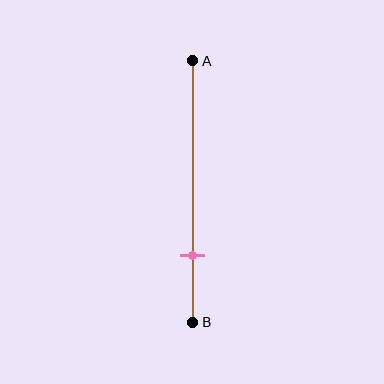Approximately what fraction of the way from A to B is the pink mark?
The pink mark is approximately 75% of the way from A to B.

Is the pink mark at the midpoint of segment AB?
No, the mark is at about 75% from A, not at the 50% midpoint.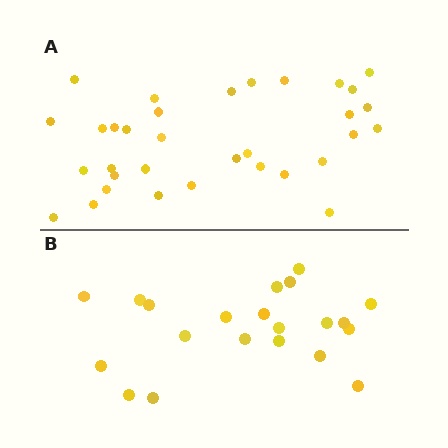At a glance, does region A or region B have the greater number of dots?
Region A (the top region) has more dots.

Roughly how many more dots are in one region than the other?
Region A has roughly 12 or so more dots than region B.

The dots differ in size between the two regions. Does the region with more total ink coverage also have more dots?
No. Region B has more total ink coverage because its dots are larger, but region A actually contains more individual dots. Total area can be misleading — the number of items is what matters here.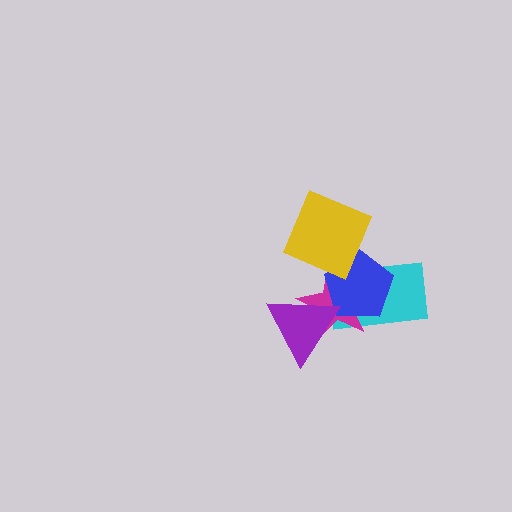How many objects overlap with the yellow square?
1 object overlaps with the yellow square.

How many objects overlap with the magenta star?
3 objects overlap with the magenta star.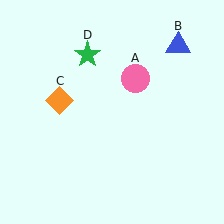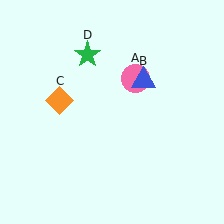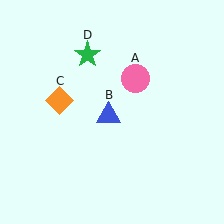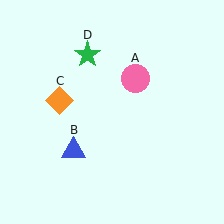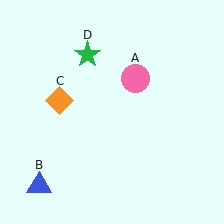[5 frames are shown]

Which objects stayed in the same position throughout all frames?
Pink circle (object A) and orange diamond (object C) and green star (object D) remained stationary.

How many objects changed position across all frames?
1 object changed position: blue triangle (object B).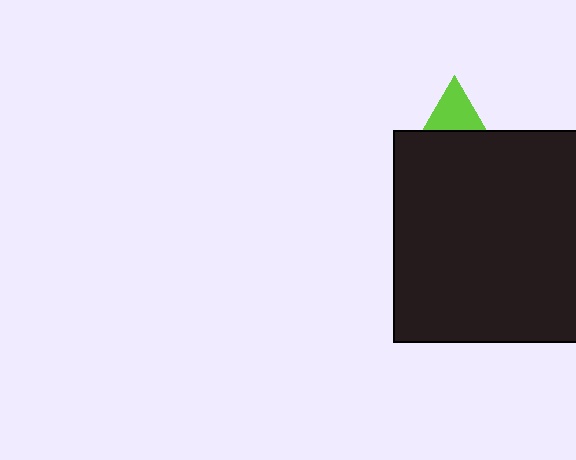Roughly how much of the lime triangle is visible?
A small part of it is visible (roughly 31%).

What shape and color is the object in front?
The object in front is a black square.